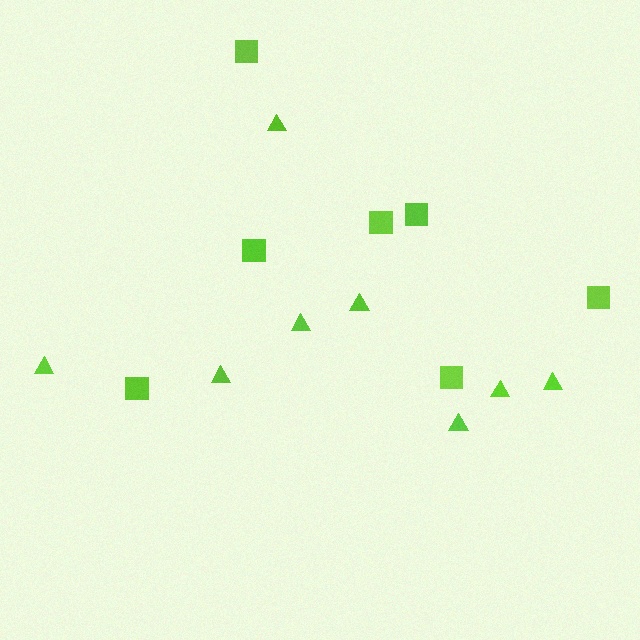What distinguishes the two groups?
There are 2 groups: one group of squares (7) and one group of triangles (8).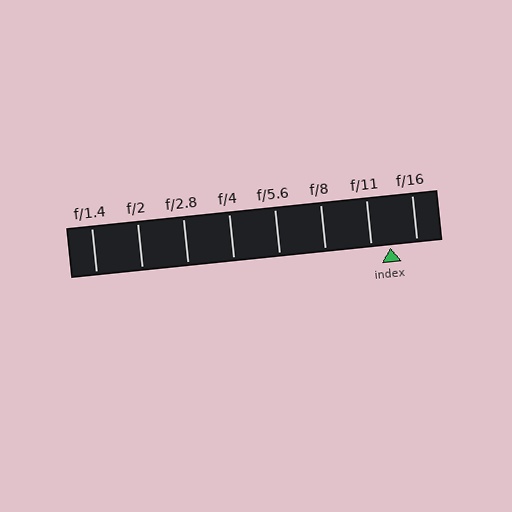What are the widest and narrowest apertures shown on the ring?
The widest aperture shown is f/1.4 and the narrowest is f/16.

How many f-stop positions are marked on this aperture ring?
There are 8 f-stop positions marked.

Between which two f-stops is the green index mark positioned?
The index mark is between f/11 and f/16.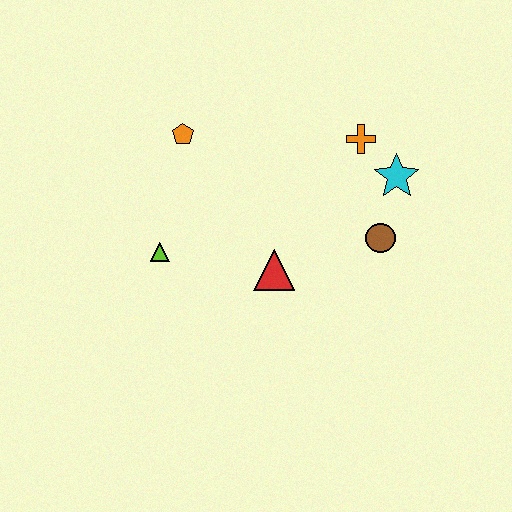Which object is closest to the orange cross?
The cyan star is closest to the orange cross.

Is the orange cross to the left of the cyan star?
Yes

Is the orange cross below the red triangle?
No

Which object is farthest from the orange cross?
The lime triangle is farthest from the orange cross.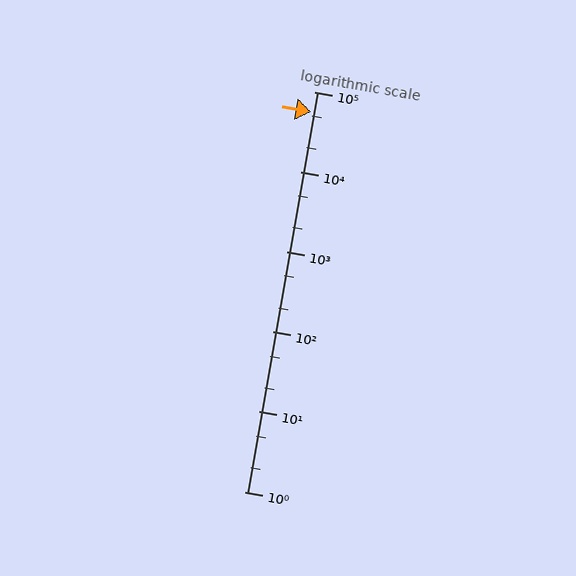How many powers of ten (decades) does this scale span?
The scale spans 5 decades, from 1 to 100000.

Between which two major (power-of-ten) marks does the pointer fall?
The pointer is between 10000 and 100000.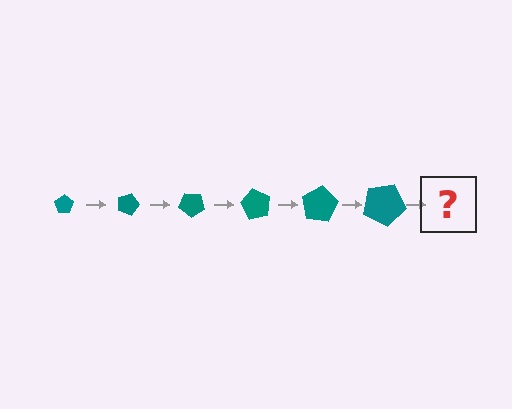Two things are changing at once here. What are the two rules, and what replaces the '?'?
The two rules are that the pentagon grows larger each step and it rotates 20 degrees each step. The '?' should be a pentagon, larger than the previous one and rotated 120 degrees from the start.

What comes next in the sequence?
The next element should be a pentagon, larger than the previous one and rotated 120 degrees from the start.